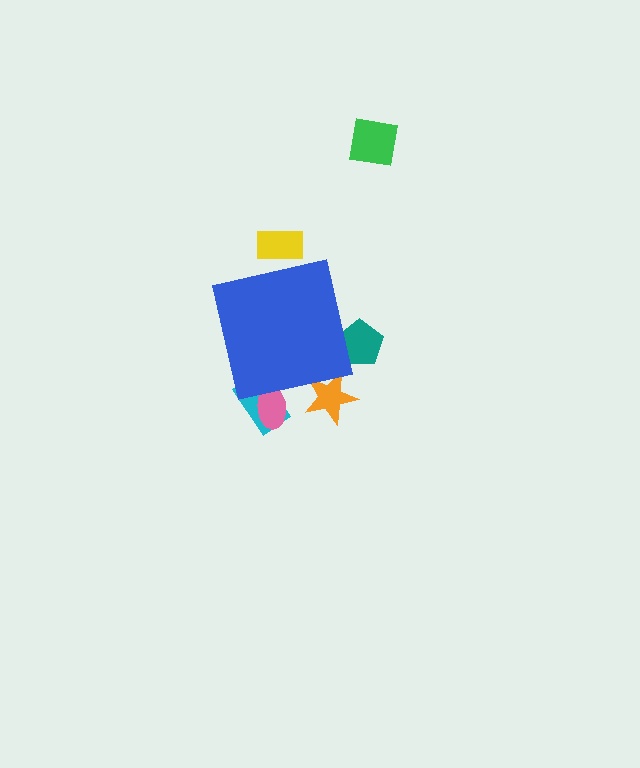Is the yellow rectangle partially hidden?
Yes, the yellow rectangle is partially hidden behind the blue square.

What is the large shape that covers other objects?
A blue square.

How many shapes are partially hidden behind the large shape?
5 shapes are partially hidden.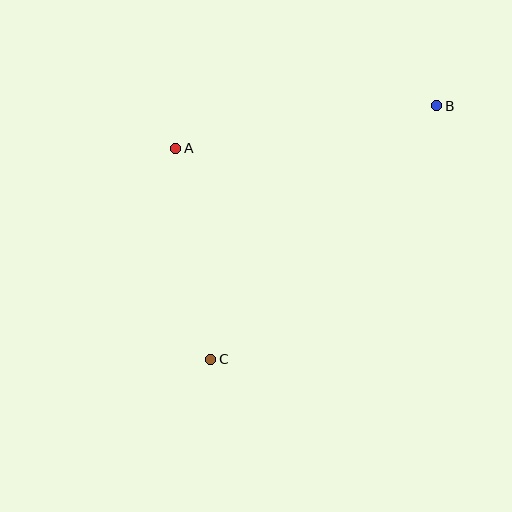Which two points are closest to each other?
Points A and C are closest to each other.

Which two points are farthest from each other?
Points B and C are farthest from each other.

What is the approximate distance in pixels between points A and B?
The distance between A and B is approximately 265 pixels.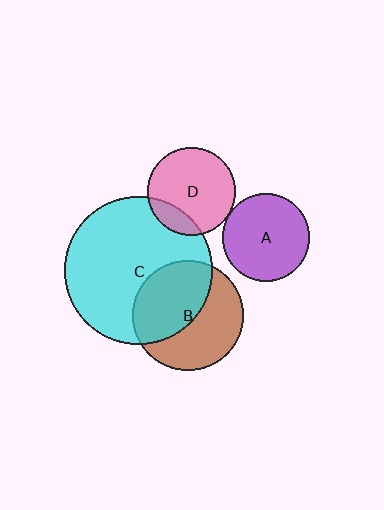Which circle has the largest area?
Circle C (cyan).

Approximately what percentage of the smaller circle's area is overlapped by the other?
Approximately 5%.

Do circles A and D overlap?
Yes.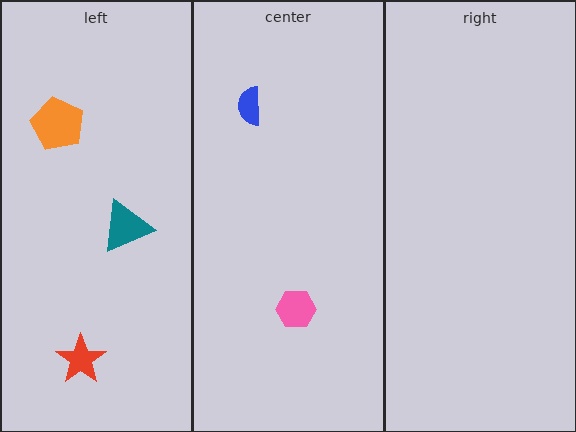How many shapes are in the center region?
2.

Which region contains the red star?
The left region.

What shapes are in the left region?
The orange pentagon, the red star, the teal triangle.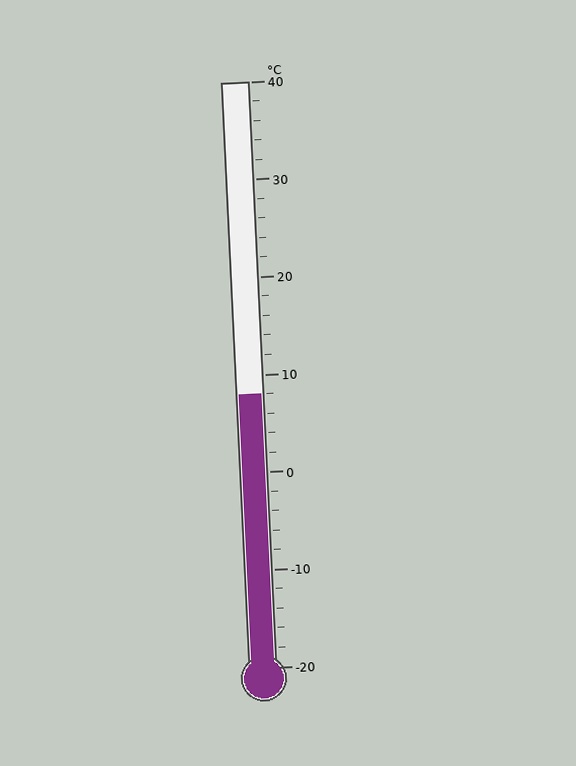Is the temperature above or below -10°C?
The temperature is above -10°C.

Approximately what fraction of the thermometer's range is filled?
The thermometer is filled to approximately 45% of its range.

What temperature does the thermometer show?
The thermometer shows approximately 8°C.